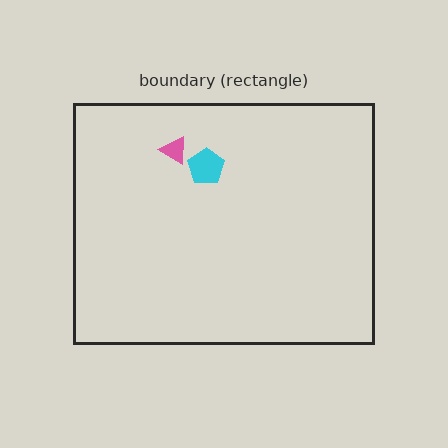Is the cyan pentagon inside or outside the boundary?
Inside.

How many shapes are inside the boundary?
2 inside, 0 outside.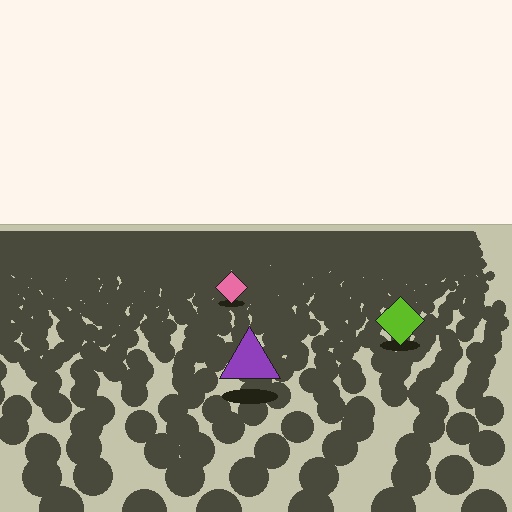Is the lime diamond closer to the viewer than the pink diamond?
Yes. The lime diamond is closer — you can tell from the texture gradient: the ground texture is coarser near it.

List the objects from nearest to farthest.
From nearest to farthest: the purple triangle, the lime diamond, the pink diamond.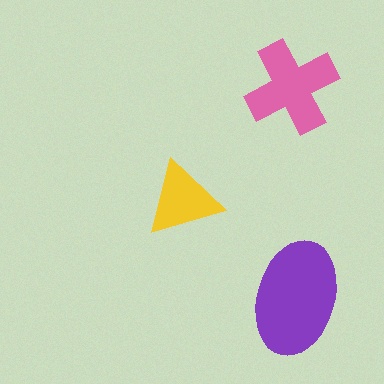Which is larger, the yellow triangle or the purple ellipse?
The purple ellipse.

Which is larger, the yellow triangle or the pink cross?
The pink cross.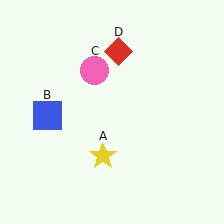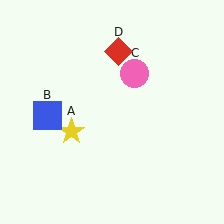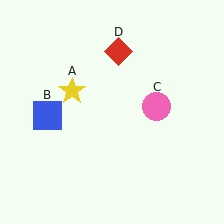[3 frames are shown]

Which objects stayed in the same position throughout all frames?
Blue square (object B) and red diamond (object D) remained stationary.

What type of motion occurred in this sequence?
The yellow star (object A), pink circle (object C) rotated clockwise around the center of the scene.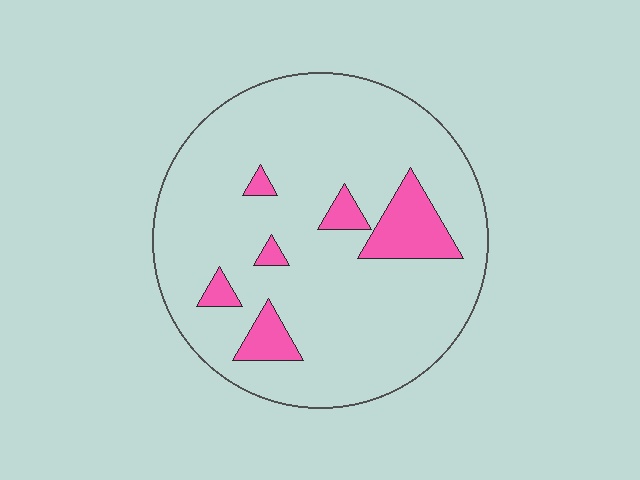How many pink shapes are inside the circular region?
6.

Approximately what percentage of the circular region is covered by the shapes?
Approximately 10%.